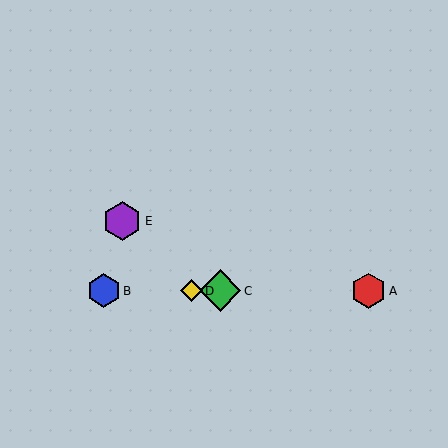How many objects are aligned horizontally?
4 objects (A, B, C, D) are aligned horizontally.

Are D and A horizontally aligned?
Yes, both are at y≈291.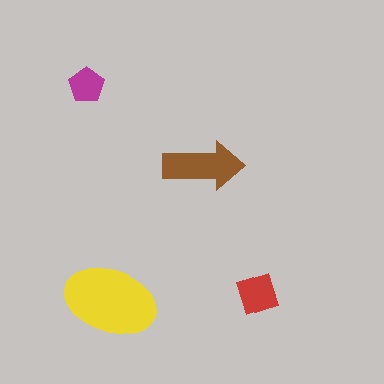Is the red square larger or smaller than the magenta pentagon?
Larger.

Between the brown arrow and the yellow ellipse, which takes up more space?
The yellow ellipse.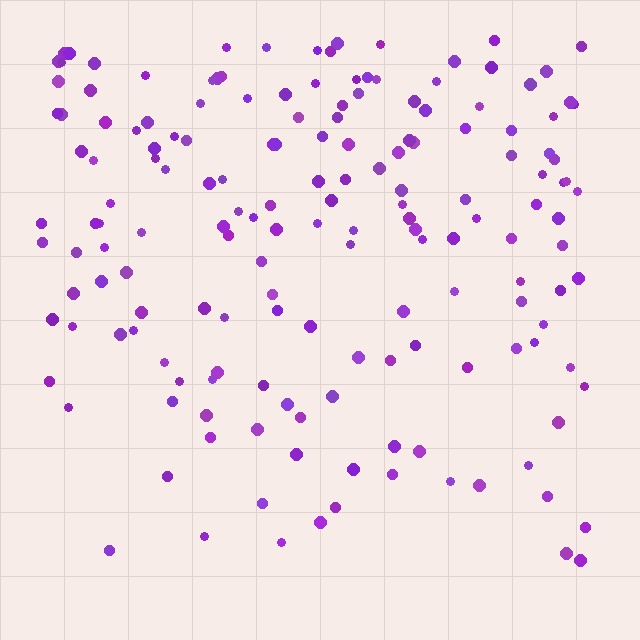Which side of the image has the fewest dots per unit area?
The bottom.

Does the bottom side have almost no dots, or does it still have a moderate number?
Still a moderate number, just noticeably fewer than the top.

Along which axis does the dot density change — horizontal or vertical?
Vertical.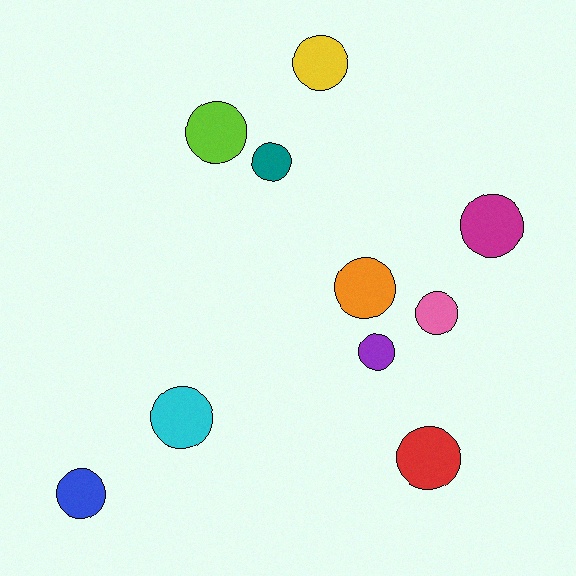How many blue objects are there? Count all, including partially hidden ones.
There is 1 blue object.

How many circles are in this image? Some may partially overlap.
There are 10 circles.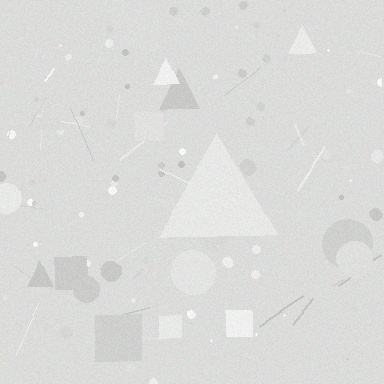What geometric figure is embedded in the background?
A triangle is embedded in the background.